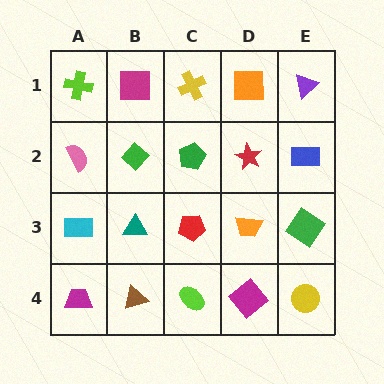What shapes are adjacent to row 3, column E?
A blue rectangle (row 2, column E), a yellow circle (row 4, column E), an orange trapezoid (row 3, column D).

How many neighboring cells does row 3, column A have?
3.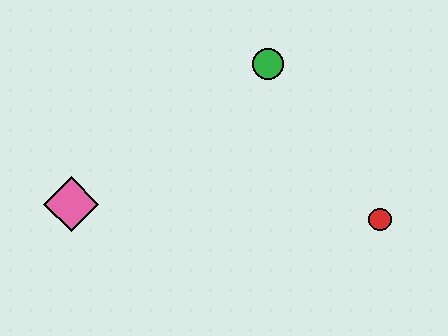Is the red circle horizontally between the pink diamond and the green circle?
No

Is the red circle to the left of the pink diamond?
No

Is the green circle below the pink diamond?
No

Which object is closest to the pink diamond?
The green circle is closest to the pink diamond.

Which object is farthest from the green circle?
The pink diamond is farthest from the green circle.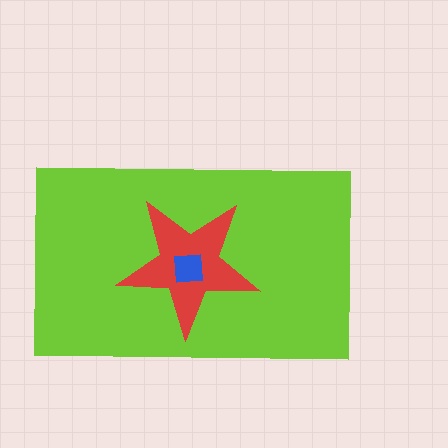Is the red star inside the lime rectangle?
Yes.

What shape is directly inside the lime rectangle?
The red star.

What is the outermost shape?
The lime rectangle.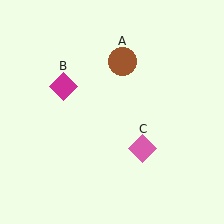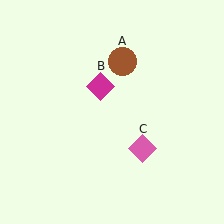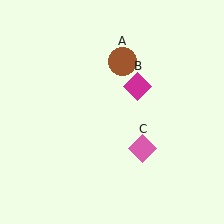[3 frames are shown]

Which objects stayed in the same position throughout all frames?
Brown circle (object A) and pink diamond (object C) remained stationary.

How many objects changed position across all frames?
1 object changed position: magenta diamond (object B).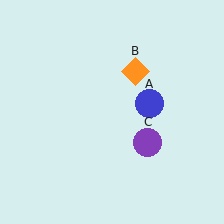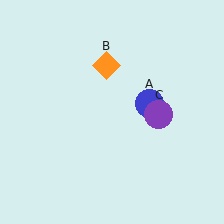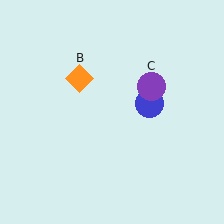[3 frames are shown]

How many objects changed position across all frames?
2 objects changed position: orange diamond (object B), purple circle (object C).